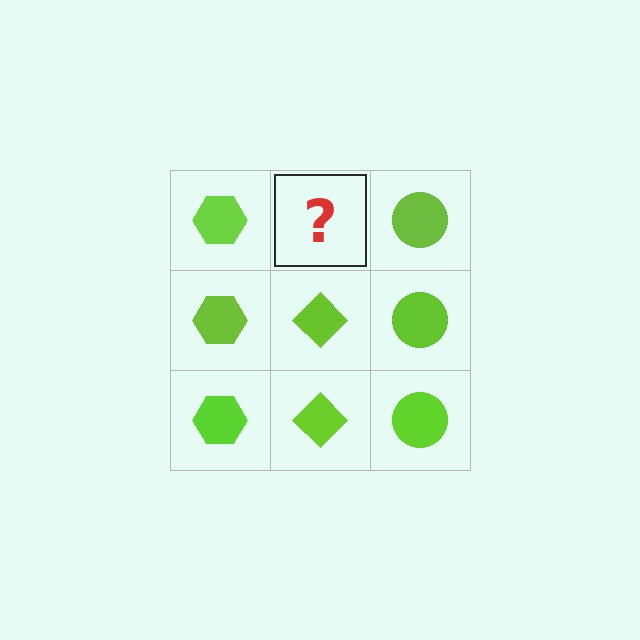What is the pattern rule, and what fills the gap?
The rule is that each column has a consistent shape. The gap should be filled with a lime diamond.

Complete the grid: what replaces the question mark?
The question mark should be replaced with a lime diamond.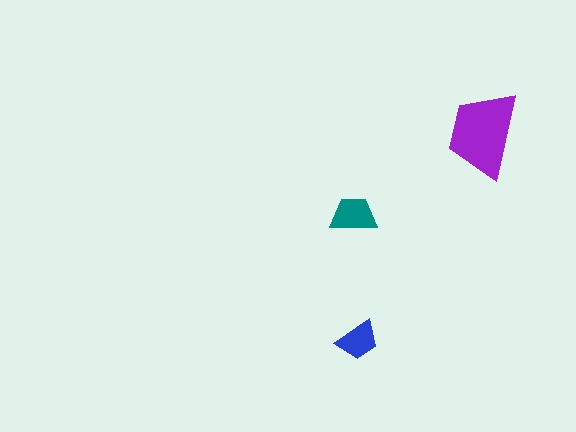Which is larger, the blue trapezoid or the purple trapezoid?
The purple one.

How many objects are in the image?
There are 3 objects in the image.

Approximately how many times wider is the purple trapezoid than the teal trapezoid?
About 2 times wider.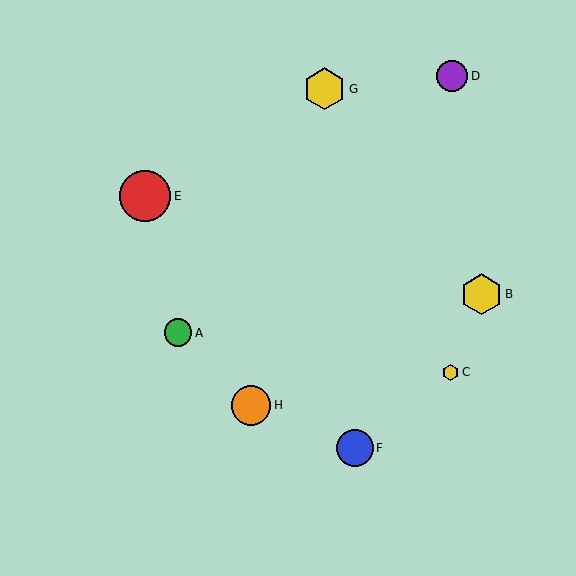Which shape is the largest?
The red circle (labeled E) is the largest.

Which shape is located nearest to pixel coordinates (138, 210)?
The red circle (labeled E) at (145, 196) is nearest to that location.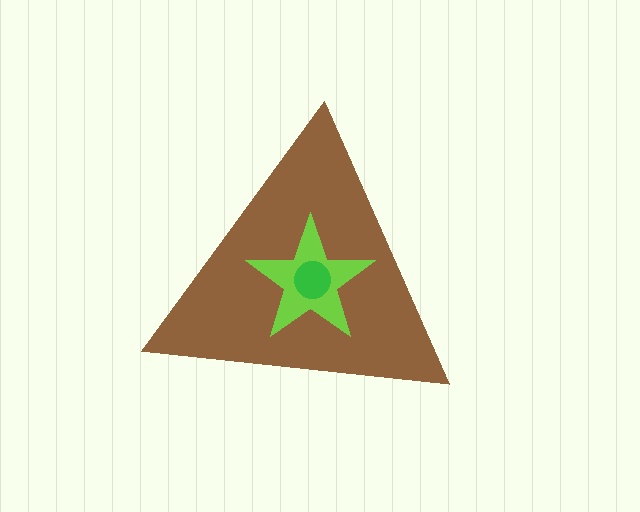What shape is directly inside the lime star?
The green circle.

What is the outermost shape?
The brown triangle.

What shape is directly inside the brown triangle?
The lime star.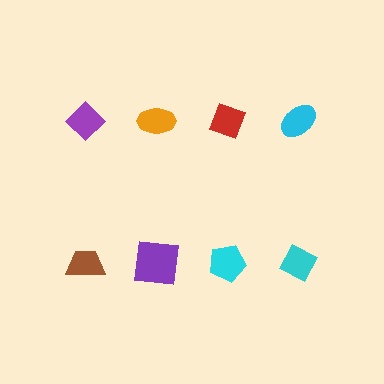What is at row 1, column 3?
A red diamond.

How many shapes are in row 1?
4 shapes.